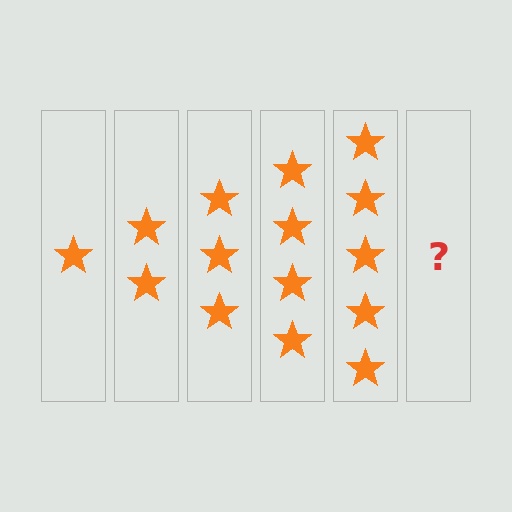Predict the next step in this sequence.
The next step is 6 stars.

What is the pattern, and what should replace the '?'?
The pattern is that each step adds one more star. The '?' should be 6 stars.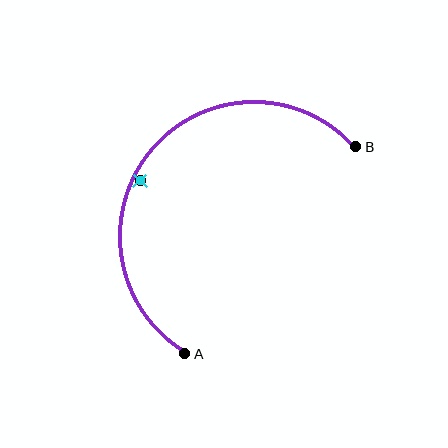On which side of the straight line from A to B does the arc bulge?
The arc bulges above and to the left of the straight line connecting A and B.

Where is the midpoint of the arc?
The arc midpoint is the point on the curve farthest from the straight line joining A and B. It sits above and to the left of that line.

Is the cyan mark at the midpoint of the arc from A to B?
No — the cyan mark does not lie on the arc at all. It sits slightly inside the curve.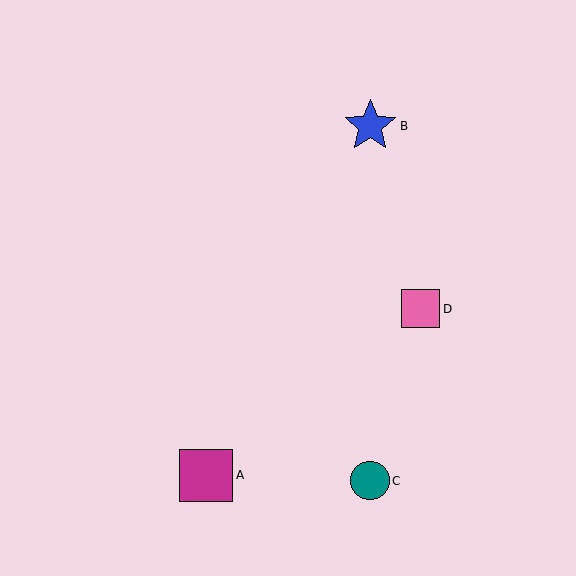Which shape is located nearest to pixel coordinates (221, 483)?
The magenta square (labeled A) at (206, 475) is nearest to that location.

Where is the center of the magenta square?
The center of the magenta square is at (206, 475).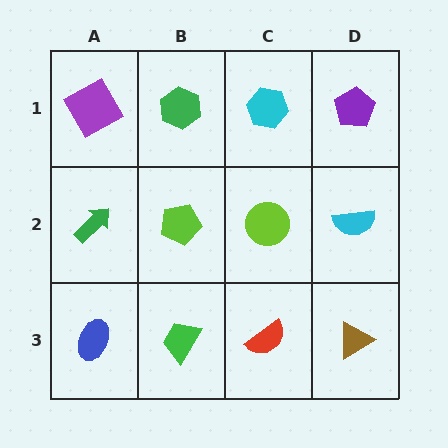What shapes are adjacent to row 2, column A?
A purple square (row 1, column A), a blue ellipse (row 3, column A), a lime pentagon (row 2, column B).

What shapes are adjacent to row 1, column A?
A green arrow (row 2, column A), a green hexagon (row 1, column B).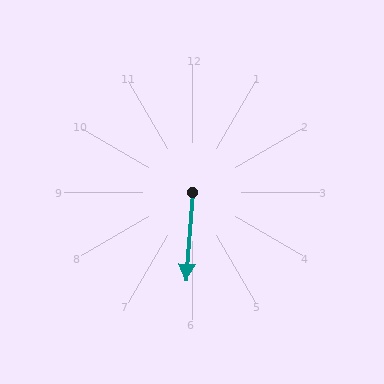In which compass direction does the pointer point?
South.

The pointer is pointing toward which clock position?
Roughly 6 o'clock.